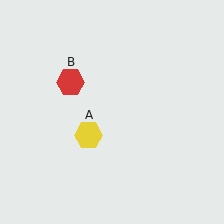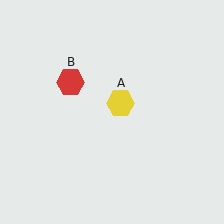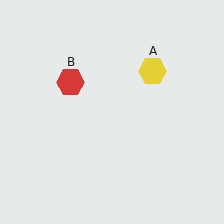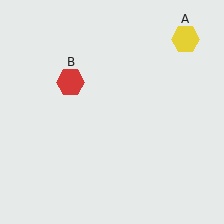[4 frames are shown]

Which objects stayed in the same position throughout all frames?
Red hexagon (object B) remained stationary.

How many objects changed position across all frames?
1 object changed position: yellow hexagon (object A).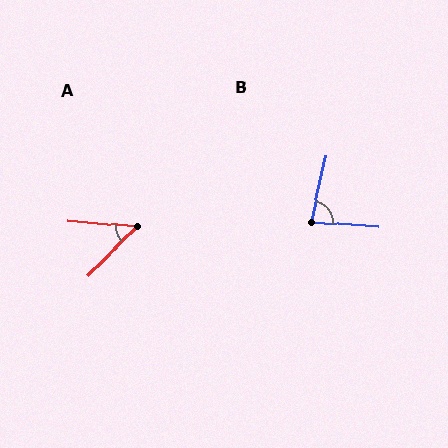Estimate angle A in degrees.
Approximately 49 degrees.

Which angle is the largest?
B, at approximately 82 degrees.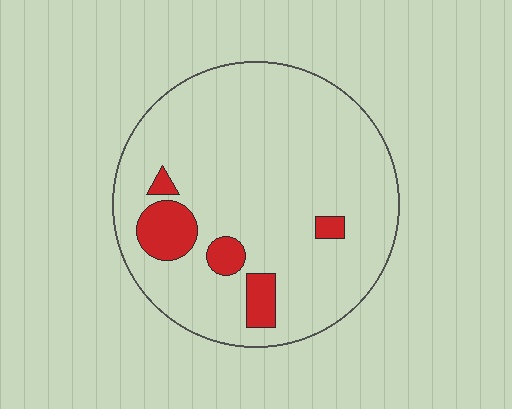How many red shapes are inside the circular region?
5.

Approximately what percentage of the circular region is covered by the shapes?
Approximately 10%.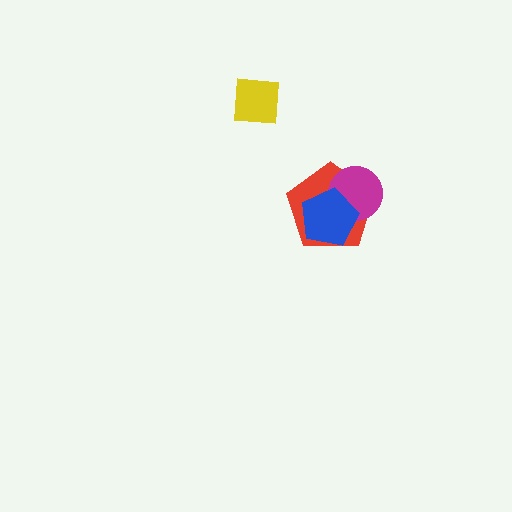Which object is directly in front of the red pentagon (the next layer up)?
The magenta circle is directly in front of the red pentagon.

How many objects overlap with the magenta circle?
2 objects overlap with the magenta circle.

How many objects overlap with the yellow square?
0 objects overlap with the yellow square.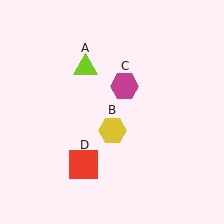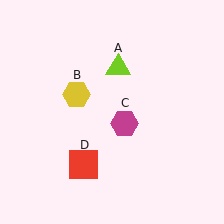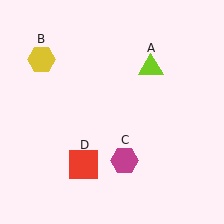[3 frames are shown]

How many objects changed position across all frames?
3 objects changed position: lime triangle (object A), yellow hexagon (object B), magenta hexagon (object C).